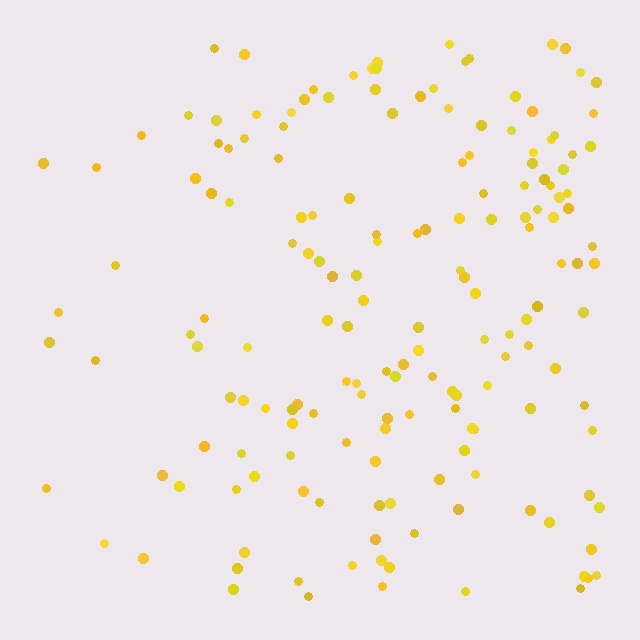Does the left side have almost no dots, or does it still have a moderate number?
Still a moderate number, just noticeably fewer than the right.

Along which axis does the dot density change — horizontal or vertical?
Horizontal.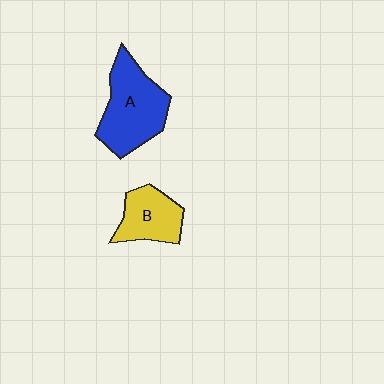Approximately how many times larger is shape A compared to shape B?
Approximately 1.6 times.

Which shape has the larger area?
Shape A (blue).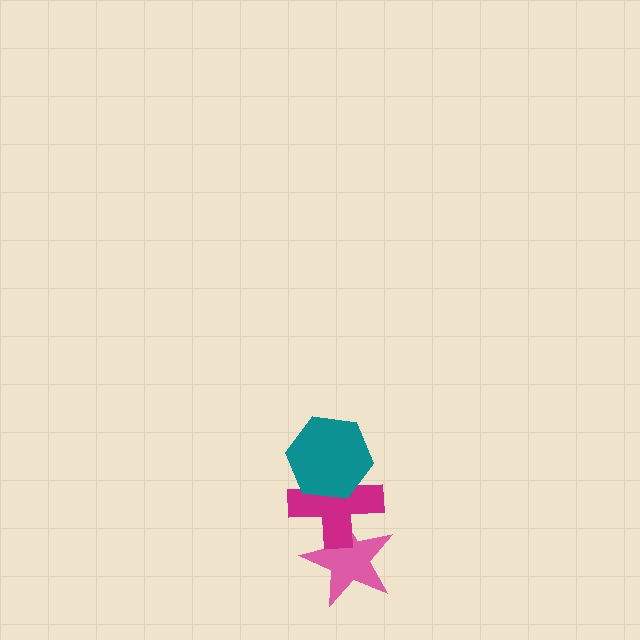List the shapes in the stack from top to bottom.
From top to bottom: the teal hexagon, the magenta cross, the pink star.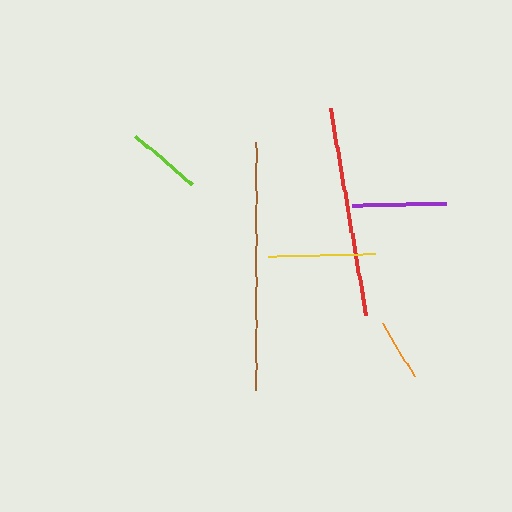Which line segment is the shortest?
The orange line is the shortest at approximately 61 pixels.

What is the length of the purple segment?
The purple segment is approximately 94 pixels long.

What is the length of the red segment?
The red segment is approximately 211 pixels long.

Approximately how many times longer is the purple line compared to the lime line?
The purple line is approximately 1.2 times the length of the lime line.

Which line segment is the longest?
The brown line is the longest at approximately 248 pixels.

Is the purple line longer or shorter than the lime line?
The purple line is longer than the lime line.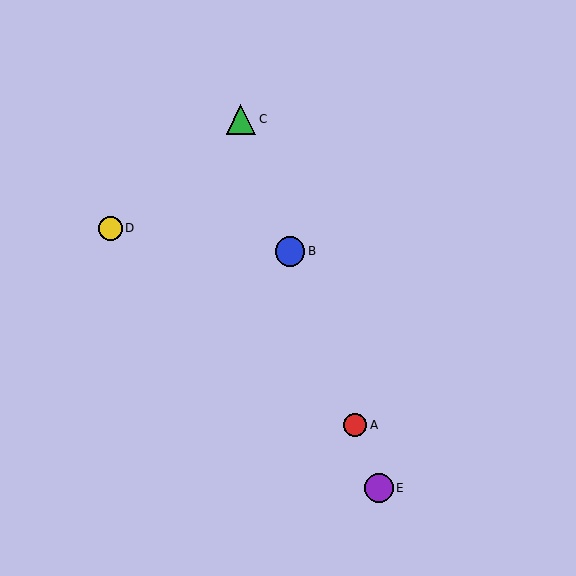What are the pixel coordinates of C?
Object C is at (241, 119).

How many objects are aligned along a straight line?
4 objects (A, B, C, E) are aligned along a straight line.